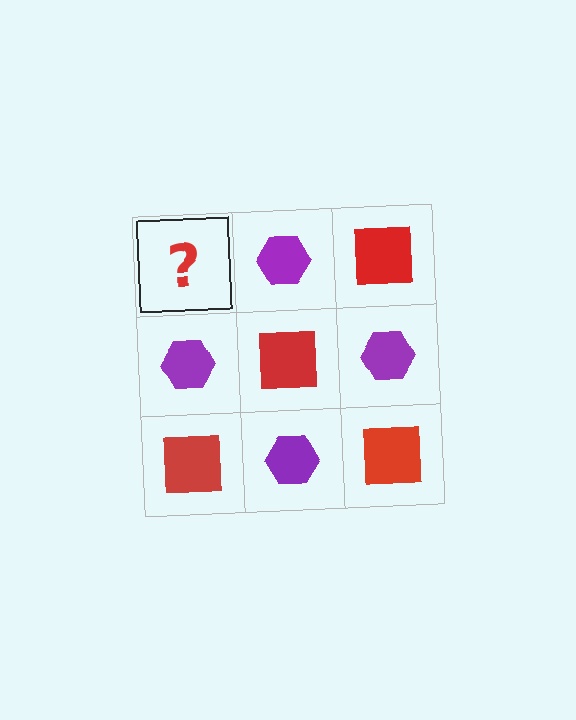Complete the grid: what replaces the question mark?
The question mark should be replaced with a red square.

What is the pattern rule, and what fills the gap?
The rule is that it alternates red square and purple hexagon in a checkerboard pattern. The gap should be filled with a red square.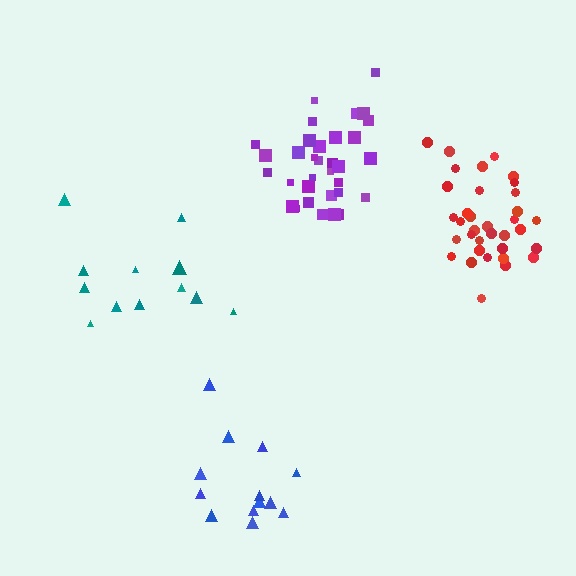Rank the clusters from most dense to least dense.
red, purple, blue, teal.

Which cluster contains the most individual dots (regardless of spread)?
Red (35).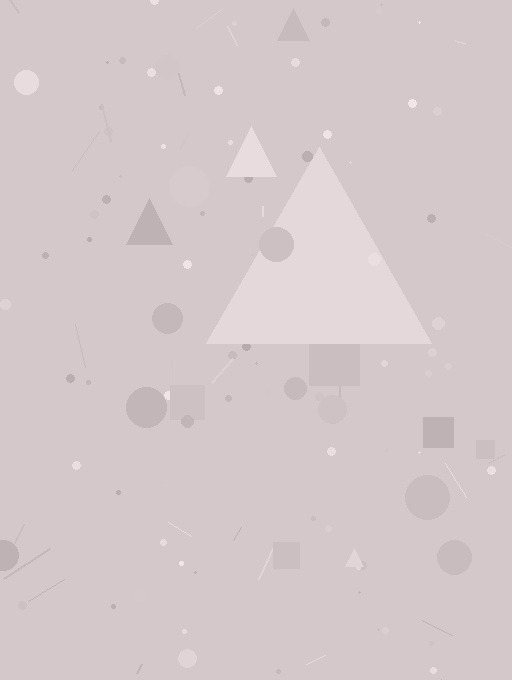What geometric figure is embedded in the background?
A triangle is embedded in the background.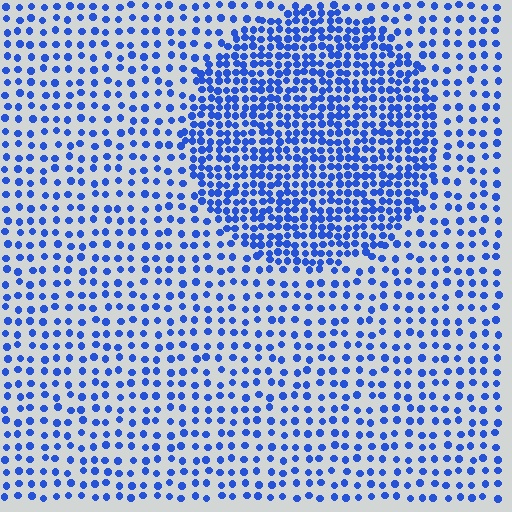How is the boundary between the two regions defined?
The boundary is defined by a change in element density (approximately 2.2x ratio). All elements are the same color, size, and shape.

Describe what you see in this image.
The image contains small blue elements arranged at two different densities. A circle-shaped region is visible where the elements are more densely packed than the surrounding area.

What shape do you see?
I see a circle.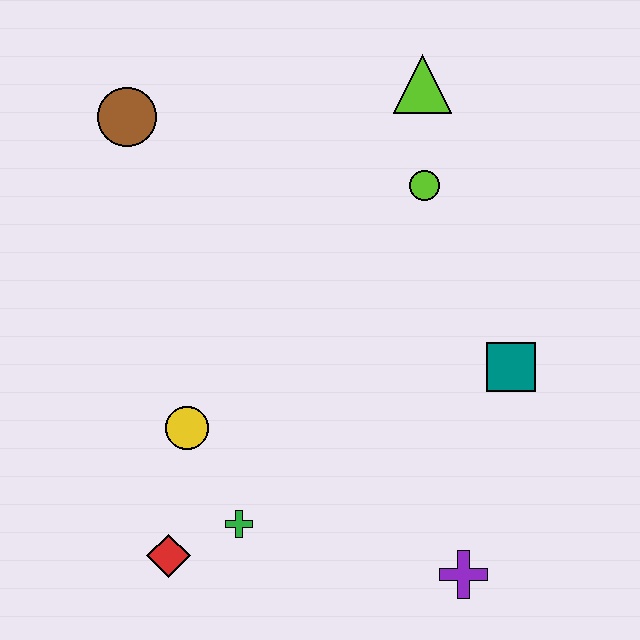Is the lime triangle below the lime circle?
No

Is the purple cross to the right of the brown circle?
Yes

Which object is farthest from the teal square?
The brown circle is farthest from the teal square.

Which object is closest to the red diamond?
The green cross is closest to the red diamond.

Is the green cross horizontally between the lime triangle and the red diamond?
Yes